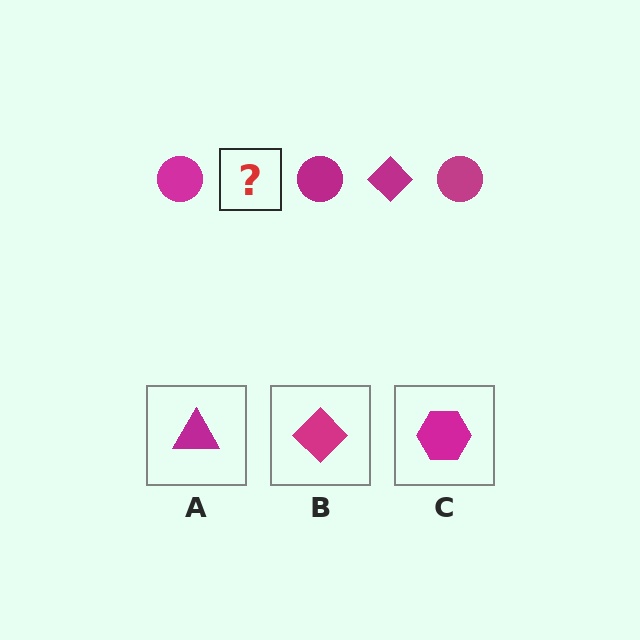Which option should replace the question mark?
Option B.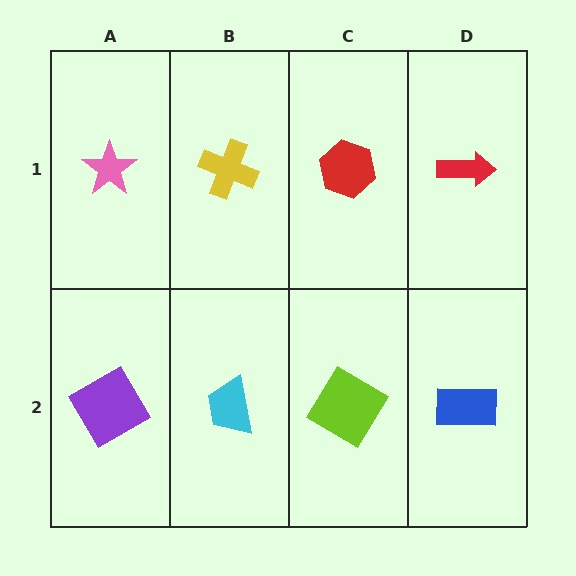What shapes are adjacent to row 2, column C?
A red hexagon (row 1, column C), a cyan trapezoid (row 2, column B), a blue rectangle (row 2, column D).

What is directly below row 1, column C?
A lime diamond.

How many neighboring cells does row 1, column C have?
3.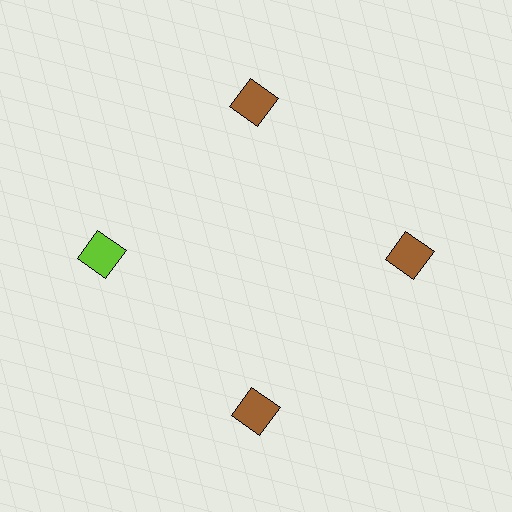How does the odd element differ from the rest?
It has a different color: lime instead of brown.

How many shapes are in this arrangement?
There are 4 shapes arranged in a ring pattern.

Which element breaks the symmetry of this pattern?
The lime diamond at roughly the 9 o'clock position breaks the symmetry. All other shapes are brown diamonds.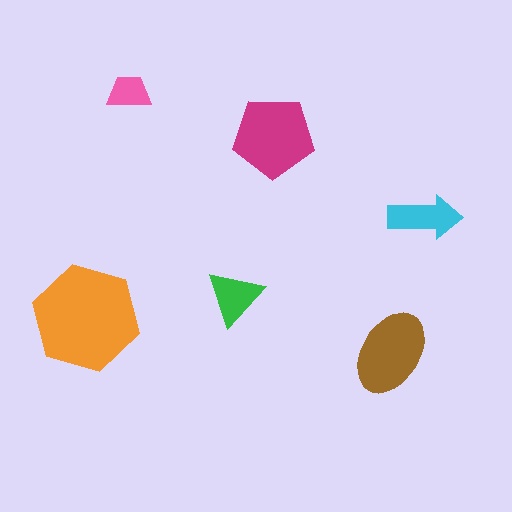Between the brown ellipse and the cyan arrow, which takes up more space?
The brown ellipse.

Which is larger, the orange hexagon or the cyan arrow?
The orange hexagon.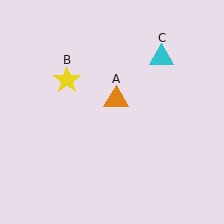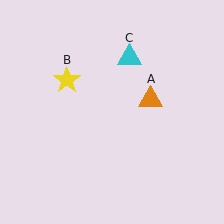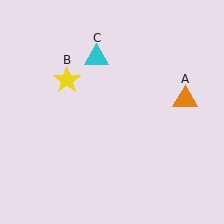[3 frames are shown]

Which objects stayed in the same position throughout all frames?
Yellow star (object B) remained stationary.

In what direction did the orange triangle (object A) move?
The orange triangle (object A) moved right.